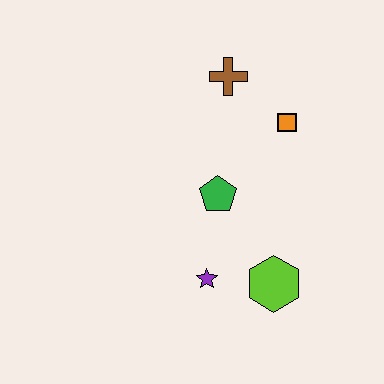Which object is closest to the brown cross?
The orange square is closest to the brown cross.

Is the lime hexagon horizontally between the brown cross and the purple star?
No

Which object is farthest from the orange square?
The purple star is farthest from the orange square.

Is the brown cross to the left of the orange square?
Yes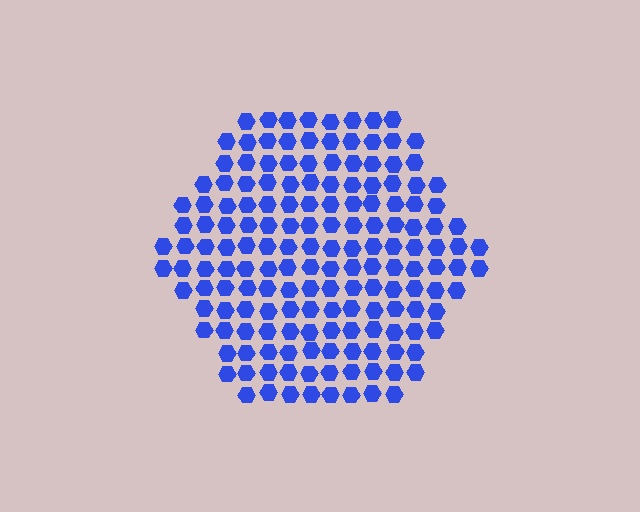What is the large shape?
The large shape is a hexagon.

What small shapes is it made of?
It is made of small hexagons.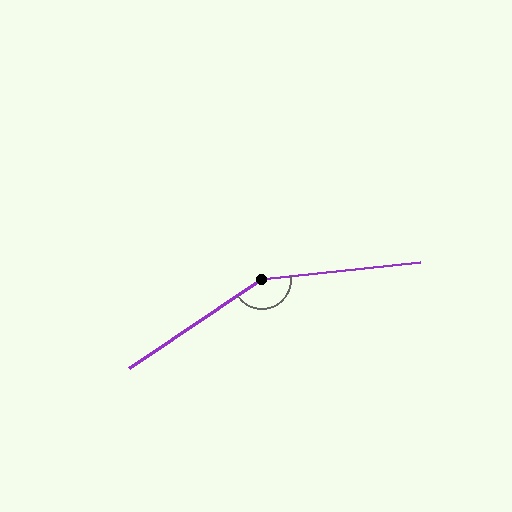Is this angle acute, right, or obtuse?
It is obtuse.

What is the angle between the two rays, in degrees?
Approximately 152 degrees.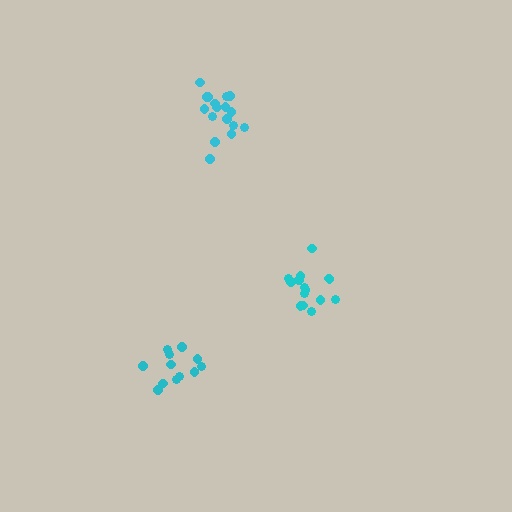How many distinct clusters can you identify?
There are 3 distinct clusters.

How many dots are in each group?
Group 1: 17 dots, Group 2: 15 dots, Group 3: 12 dots (44 total).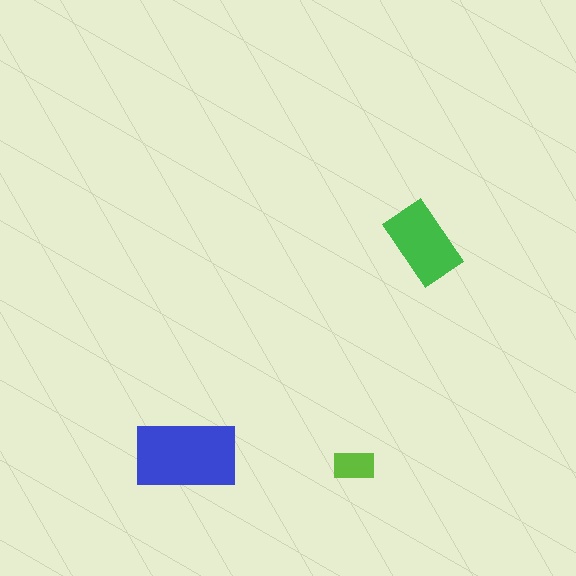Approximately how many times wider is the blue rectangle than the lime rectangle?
About 2.5 times wider.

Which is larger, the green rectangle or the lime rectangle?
The green one.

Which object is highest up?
The green rectangle is topmost.